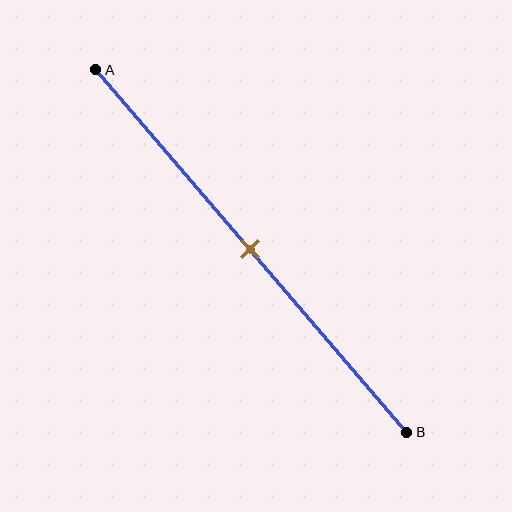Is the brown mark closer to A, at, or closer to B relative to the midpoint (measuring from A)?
The brown mark is approximately at the midpoint of segment AB.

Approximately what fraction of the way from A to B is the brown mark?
The brown mark is approximately 50% of the way from A to B.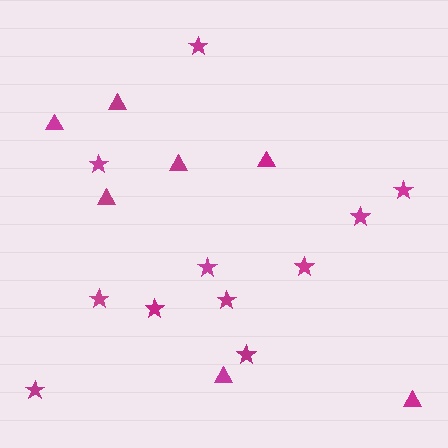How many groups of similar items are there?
There are 2 groups: one group of triangles (7) and one group of stars (11).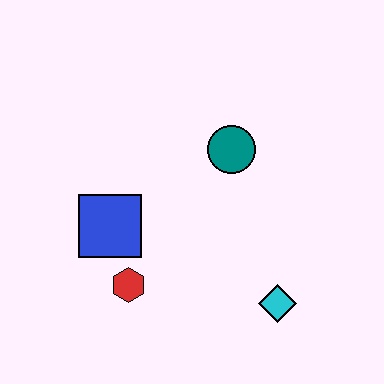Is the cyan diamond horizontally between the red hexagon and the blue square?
No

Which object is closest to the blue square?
The red hexagon is closest to the blue square.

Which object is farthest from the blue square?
The cyan diamond is farthest from the blue square.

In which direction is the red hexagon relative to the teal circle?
The red hexagon is below the teal circle.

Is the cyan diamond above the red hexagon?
No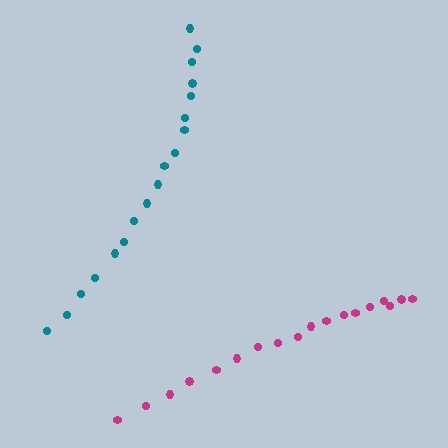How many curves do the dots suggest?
There are 2 distinct paths.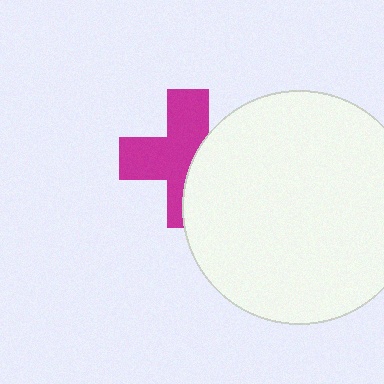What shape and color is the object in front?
The object in front is a white circle.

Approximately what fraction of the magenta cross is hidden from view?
Roughly 40% of the magenta cross is hidden behind the white circle.